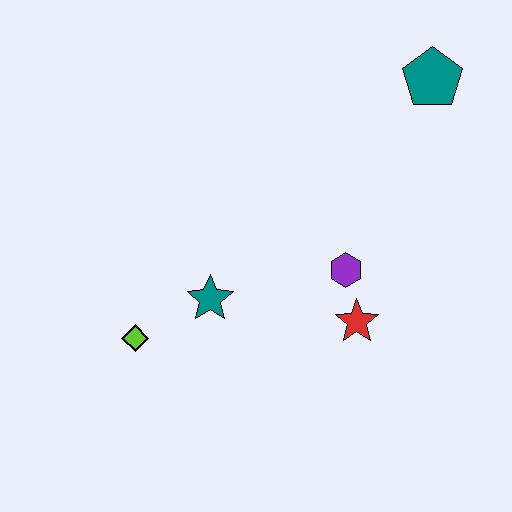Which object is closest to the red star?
The purple hexagon is closest to the red star.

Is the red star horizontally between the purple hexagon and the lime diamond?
No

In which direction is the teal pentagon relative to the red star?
The teal pentagon is above the red star.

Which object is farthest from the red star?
The teal pentagon is farthest from the red star.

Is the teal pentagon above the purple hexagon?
Yes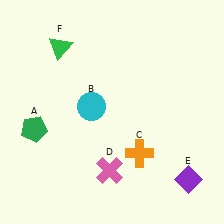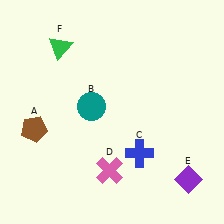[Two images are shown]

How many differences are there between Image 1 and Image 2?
There are 3 differences between the two images.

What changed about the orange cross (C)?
In Image 1, C is orange. In Image 2, it changed to blue.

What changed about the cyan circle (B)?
In Image 1, B is cyan. In Image 2, it changed to teal.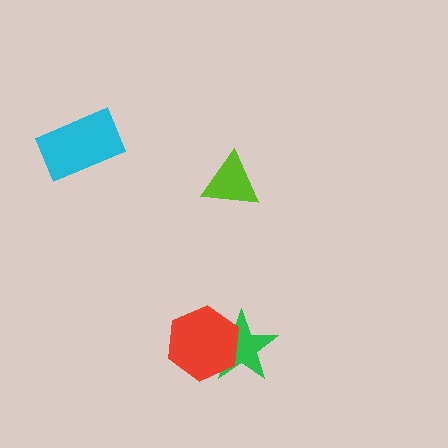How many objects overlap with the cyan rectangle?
0 objects overlap with the cyan rectangle.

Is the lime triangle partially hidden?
No, no other shape covers it.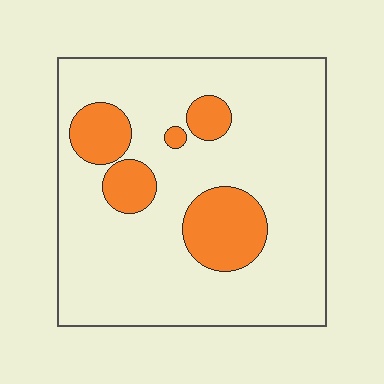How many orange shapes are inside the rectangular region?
5.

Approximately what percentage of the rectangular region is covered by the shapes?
Approximately 20%.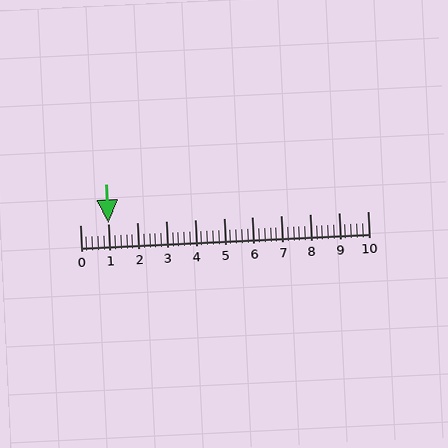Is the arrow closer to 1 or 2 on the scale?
The arrow is closer to 1.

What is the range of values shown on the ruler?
The ruler shows values from 0 to 10.